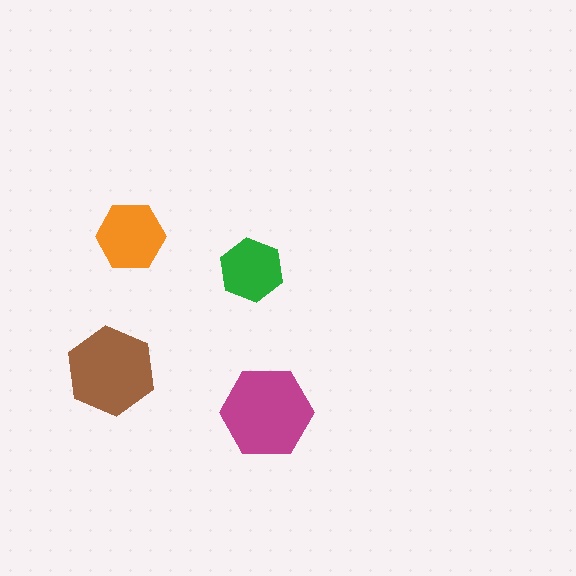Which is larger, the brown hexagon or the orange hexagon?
The brown one.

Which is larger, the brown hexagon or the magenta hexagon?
The magenta one.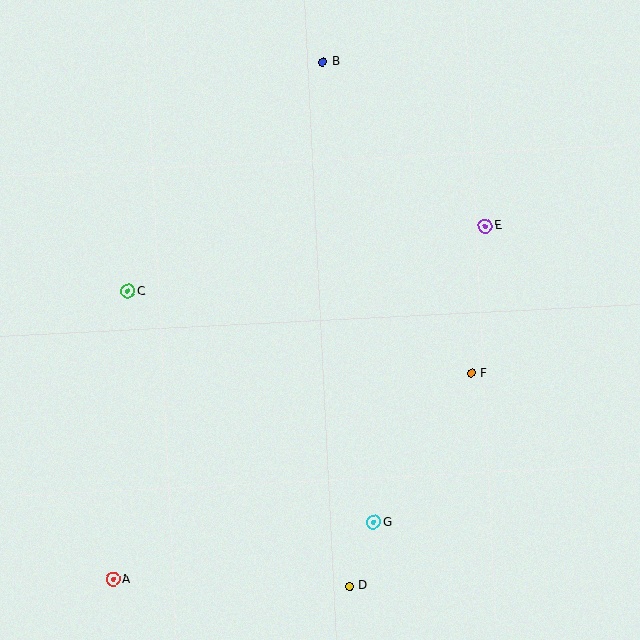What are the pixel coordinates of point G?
Point G is at (374, 522).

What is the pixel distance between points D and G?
The distance between D and G is 68 pixels.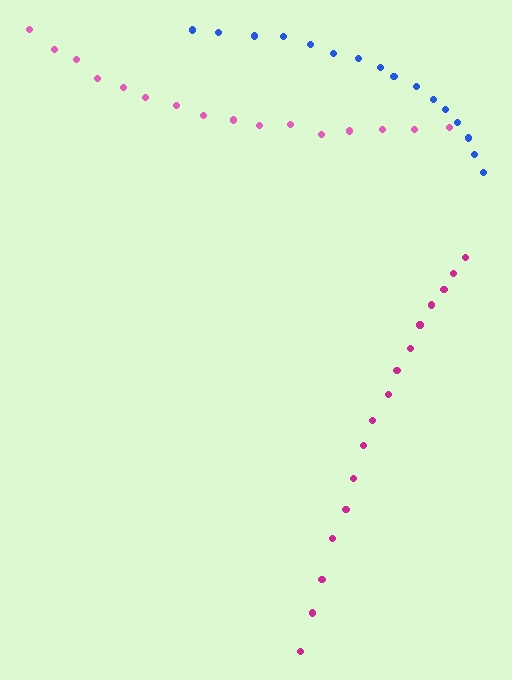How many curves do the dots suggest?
There are 3 distinct paths.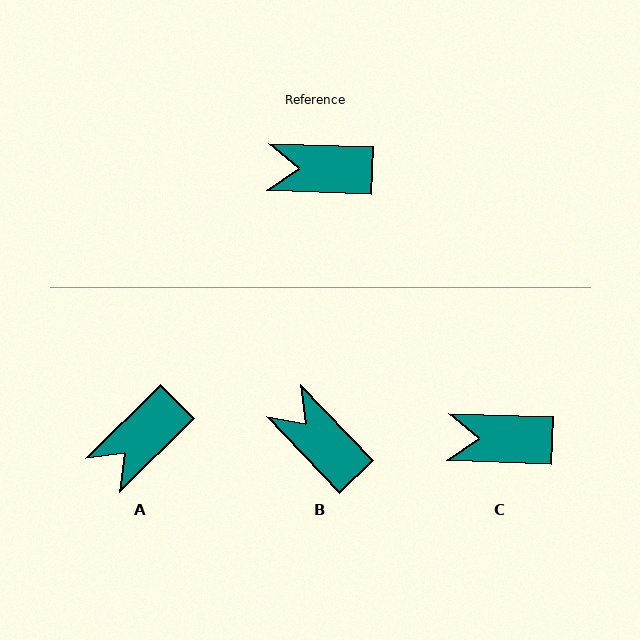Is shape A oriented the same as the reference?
No, it is off by about 46 degrees.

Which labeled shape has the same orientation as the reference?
C.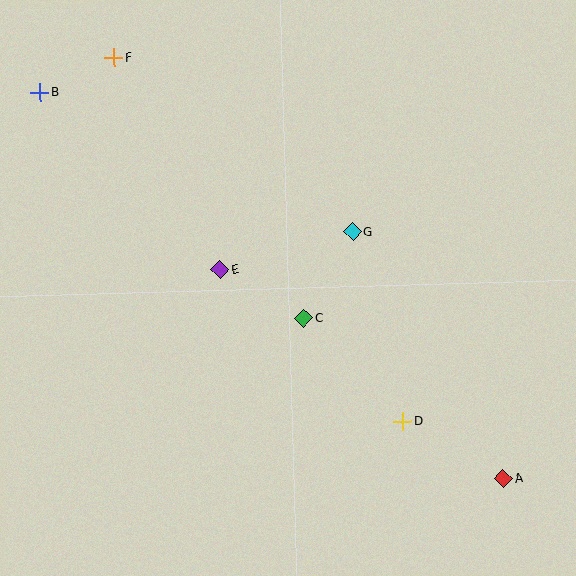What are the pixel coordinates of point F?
Point F is at (114, 58).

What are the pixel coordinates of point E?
Point E is at (220, 270).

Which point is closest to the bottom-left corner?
Point E is closest to the bottom-left corner.